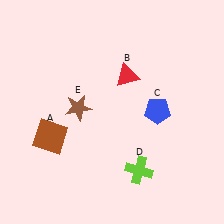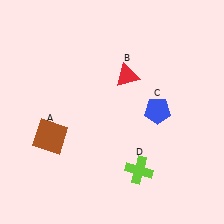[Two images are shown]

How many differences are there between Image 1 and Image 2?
There is 1 difference between the two images.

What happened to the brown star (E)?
The brown star (E) was removed in Image 2. It was in the top-left area of Image 1.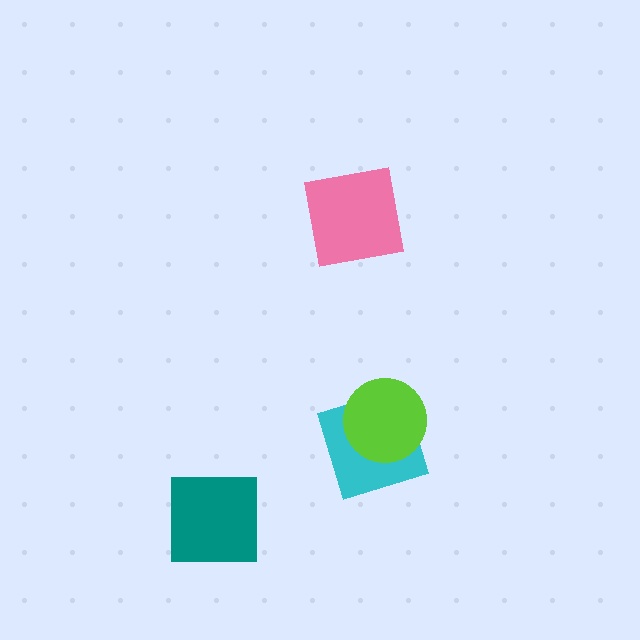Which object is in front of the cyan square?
The lime circle is in front of the cyan square.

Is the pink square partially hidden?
No, no other shape covers it.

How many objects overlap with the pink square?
0 objects overlap with the pink square.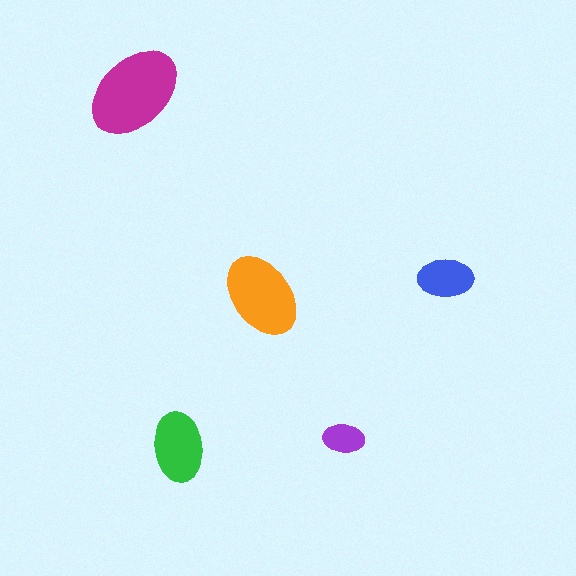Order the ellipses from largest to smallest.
the magenta one, the orange one, the green one, the blue one, the purple one.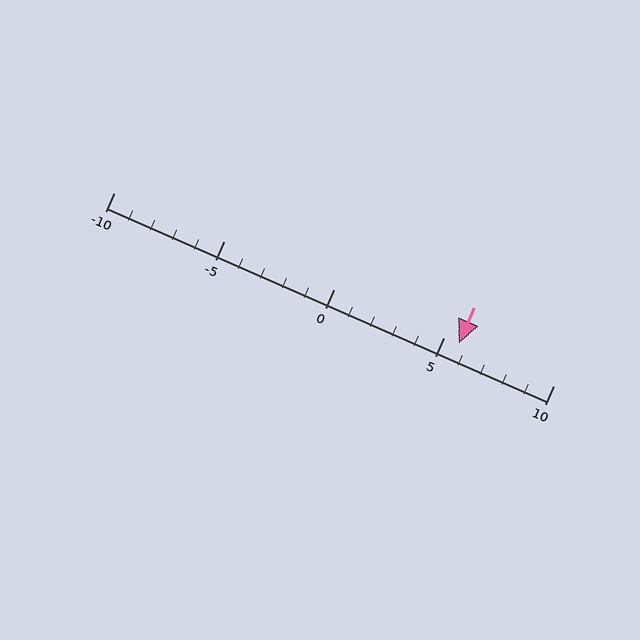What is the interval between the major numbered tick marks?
The major tick marks are spaced 5 units apart.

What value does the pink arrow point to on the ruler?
The pink arrow points to approximately 6.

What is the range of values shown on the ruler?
The ruler shows values from -10 to 10.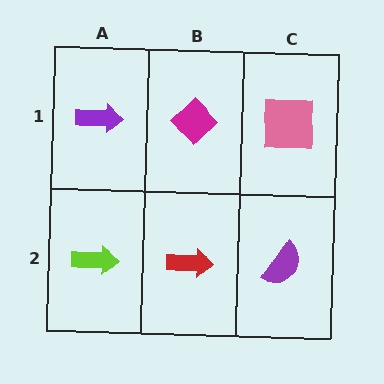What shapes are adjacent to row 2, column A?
A purple arrow (row 1, column A), a red arrow (row 2, column B).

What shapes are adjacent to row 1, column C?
A purple semicircle (row 2, column C), a magenta diamond (row 1, column B).